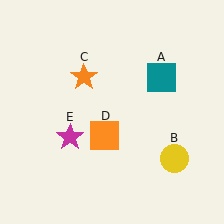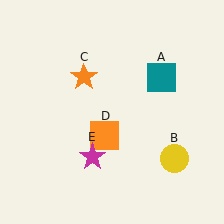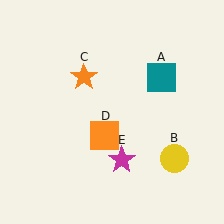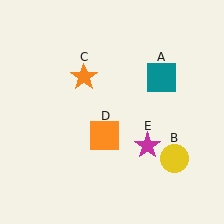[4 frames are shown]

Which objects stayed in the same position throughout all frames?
Teal square (object A) and yellow circle (object B) and orange star (object C) and orange square (object D) remained stationary.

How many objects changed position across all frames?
1 object changed position: magenta star (object E).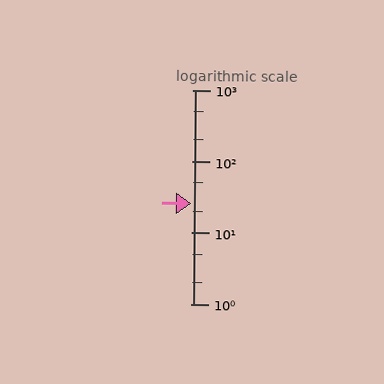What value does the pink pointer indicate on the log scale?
The pointer indicates approximately 26.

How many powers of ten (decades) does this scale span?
The scale spans 3 decades, from 1 to 1000.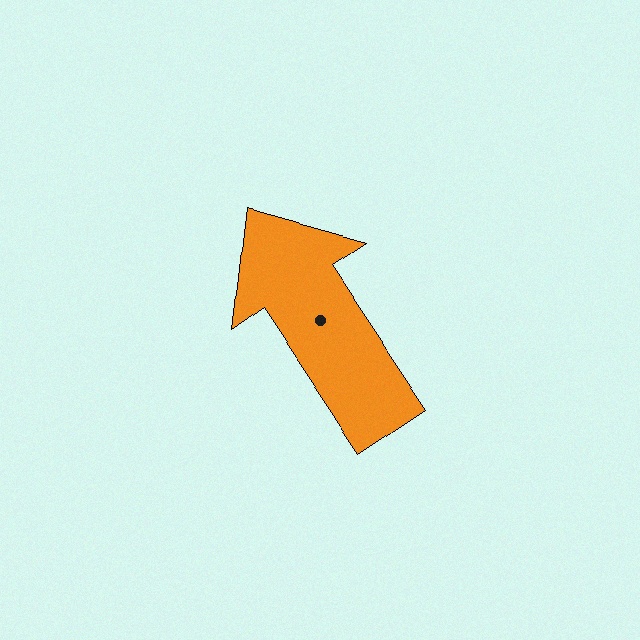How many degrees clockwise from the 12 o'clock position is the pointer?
Approximately 326 degrees.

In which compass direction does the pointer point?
Northwest.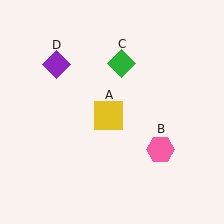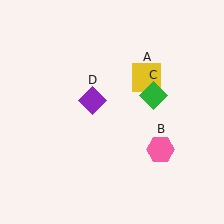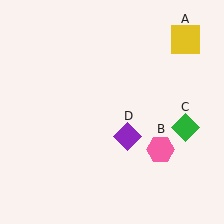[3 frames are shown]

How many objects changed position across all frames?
3 objects changed position: yellow square (object A), green diamond (object C), purple diamond (object D).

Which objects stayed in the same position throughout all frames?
Pink hexagon (object B) remained stationary.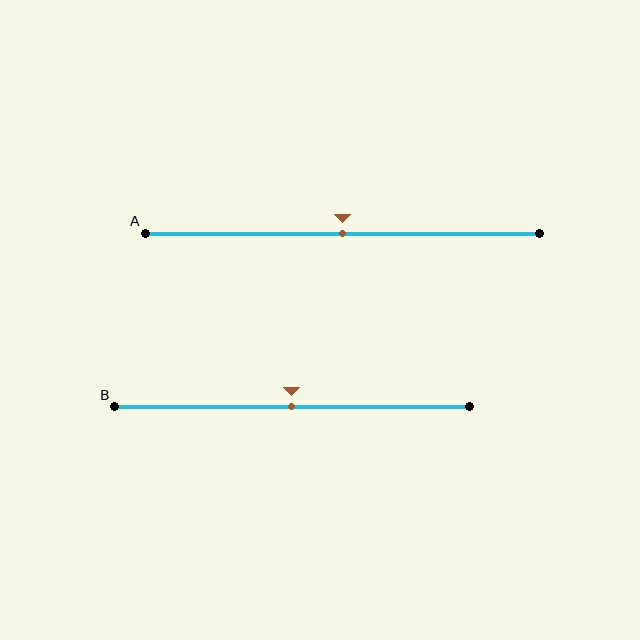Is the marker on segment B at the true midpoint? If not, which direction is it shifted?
Yes, the marker on segment B is at the true midpoint.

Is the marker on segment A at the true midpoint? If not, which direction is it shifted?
Yes, the marker on segment A is at the true midpoint.